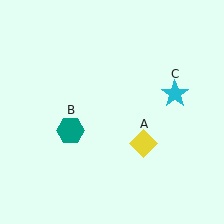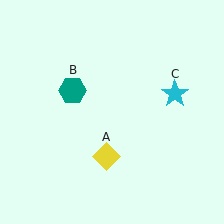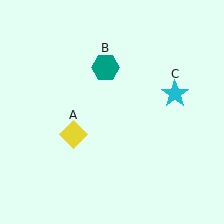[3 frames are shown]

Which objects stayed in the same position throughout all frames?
Cyan star (object C) remained stationary.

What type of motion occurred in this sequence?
The yellow diamond (object A), teal hexagon (object B) rotated clockwise around the center of the scene.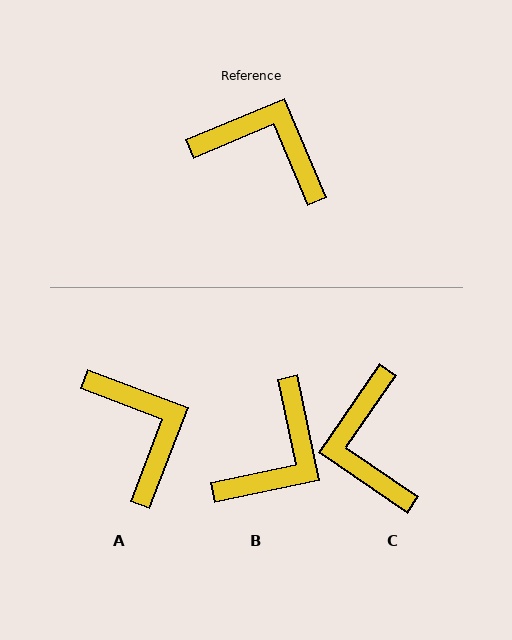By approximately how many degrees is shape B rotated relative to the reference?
Approximately 101 degrees clockwise.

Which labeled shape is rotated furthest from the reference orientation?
C, about 123 degrees away.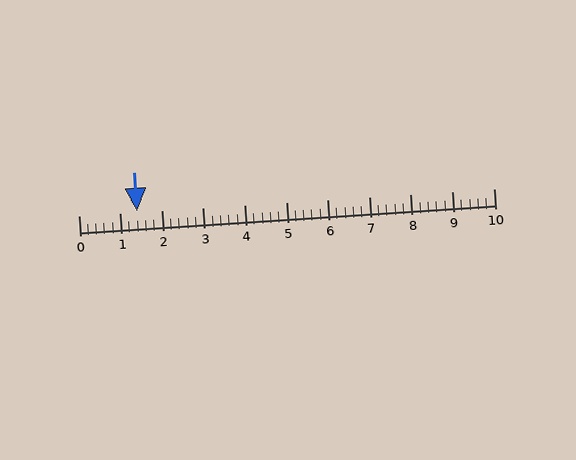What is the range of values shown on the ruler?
The ruler shows values from 0 to 10.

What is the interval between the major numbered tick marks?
The major tick marks are spaced 1 units apart.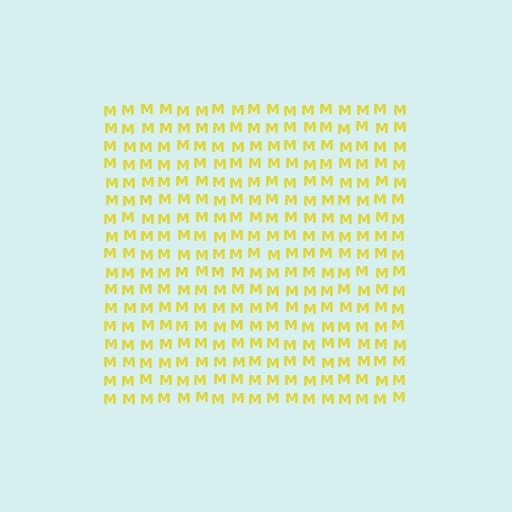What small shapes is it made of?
It is made of small letter M's.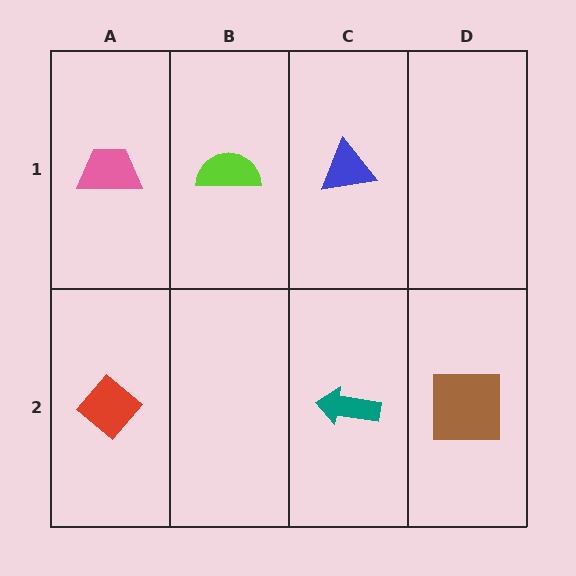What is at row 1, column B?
A lime semicircle.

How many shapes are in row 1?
3 shapes.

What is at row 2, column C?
A teal arrow.